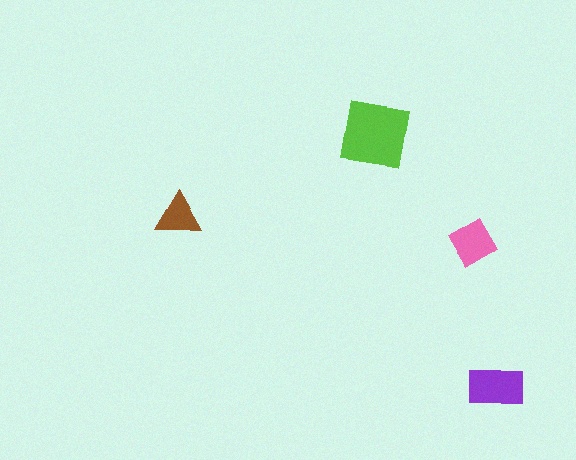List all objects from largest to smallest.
The lime square, the purple rectangle, the pink diamond, the brown triangle.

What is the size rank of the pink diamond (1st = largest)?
3rd.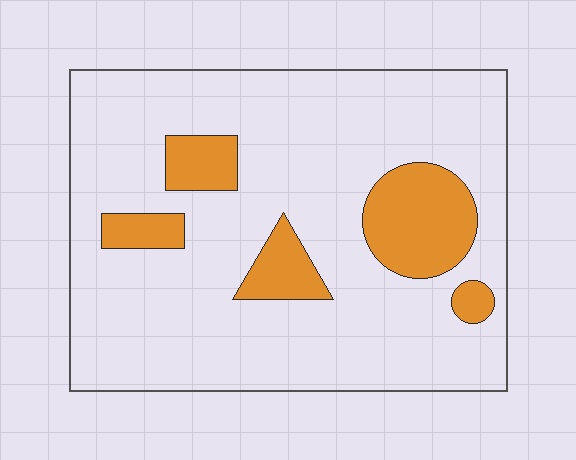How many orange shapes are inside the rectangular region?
5.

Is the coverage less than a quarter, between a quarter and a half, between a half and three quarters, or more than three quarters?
Less than a quarter.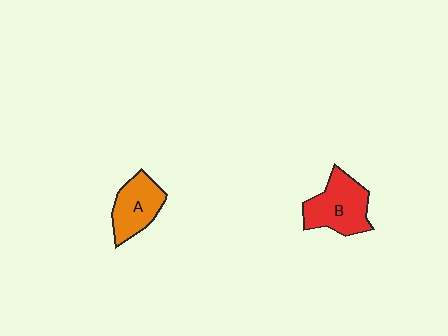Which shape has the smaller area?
Shape A (orange).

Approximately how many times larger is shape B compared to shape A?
Approximately 1.2 times.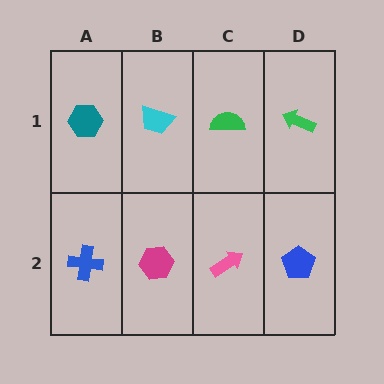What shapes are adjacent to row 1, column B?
A magenta hexagon (row 2, column B), a teal hexagon (row 1, column A), a green semicircle (row 1, column C).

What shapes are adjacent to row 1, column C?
A pink arrow (row 2, column C), a cyan trapezoid (row 1, column B), a green arrow (row 1, column D).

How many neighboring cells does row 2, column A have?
2.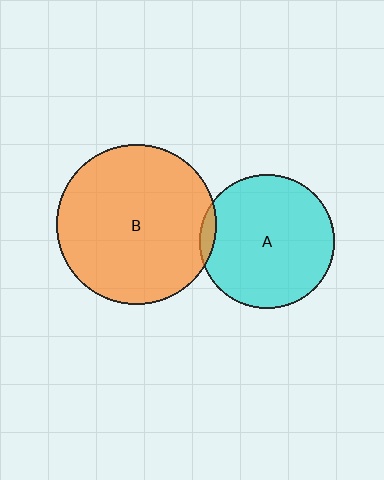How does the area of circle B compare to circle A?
Approximately 1.4 times.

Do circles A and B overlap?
Yes.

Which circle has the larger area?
Circle B (orange).